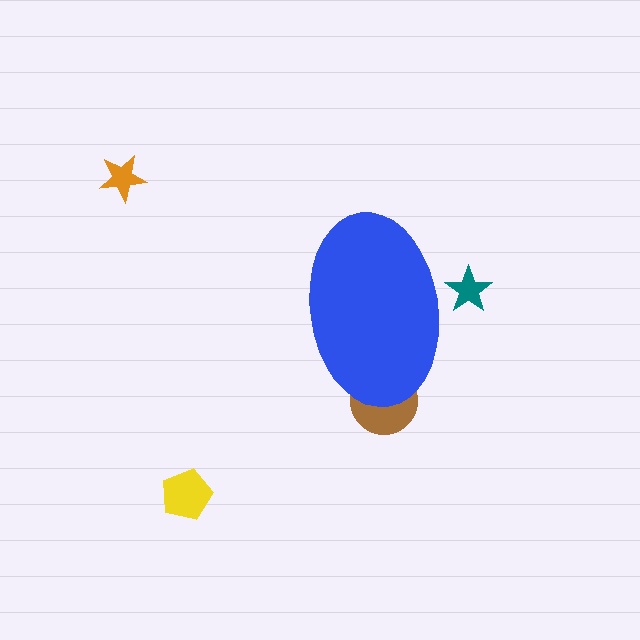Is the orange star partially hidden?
No, the orange star is fully visible.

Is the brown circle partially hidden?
Yes, the brown circle is partially hidden behind the blue ellipse.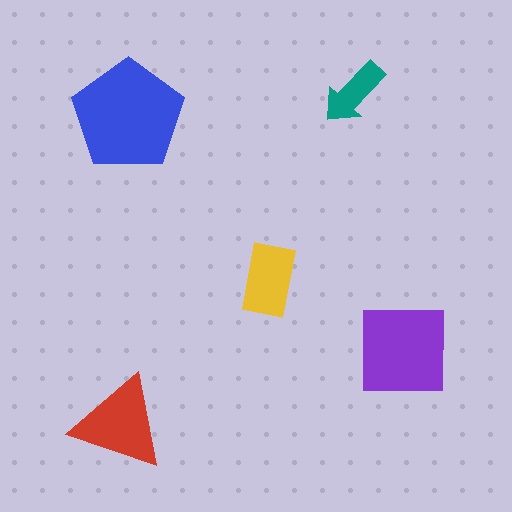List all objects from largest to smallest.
The blue pentagon, the purple square, the red triangle, the yellow rectangle, the teal arrow.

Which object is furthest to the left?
The red triangle is leftmost.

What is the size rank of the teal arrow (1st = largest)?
5th.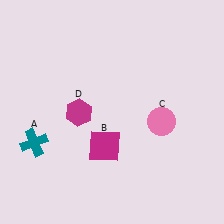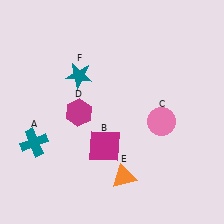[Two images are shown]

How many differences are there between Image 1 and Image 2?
There are 2 differences between the two images.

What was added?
An orange triangle (E), a teal star (F) were added in Image 2.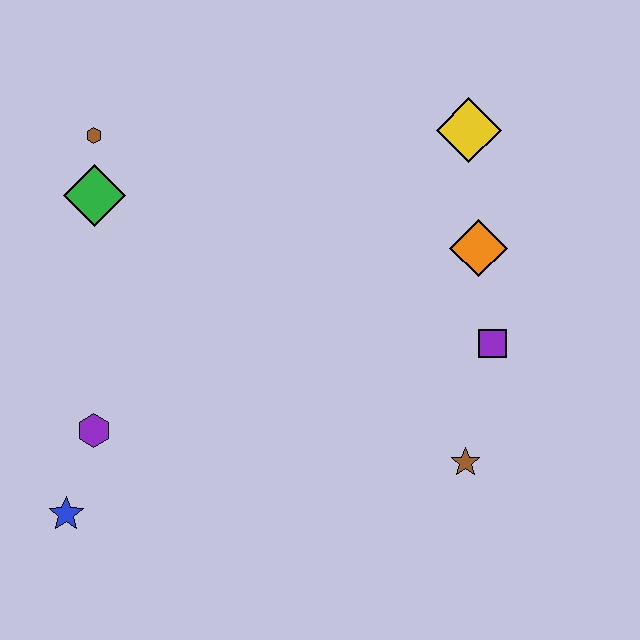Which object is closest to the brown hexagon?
The green diamond is closest to the brown hexagon.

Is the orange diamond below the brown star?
No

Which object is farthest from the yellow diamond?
The blue star is farthest from the yellow diamond.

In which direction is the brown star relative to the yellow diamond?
The brown star is below the yellow diamond.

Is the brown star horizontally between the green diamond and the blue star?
No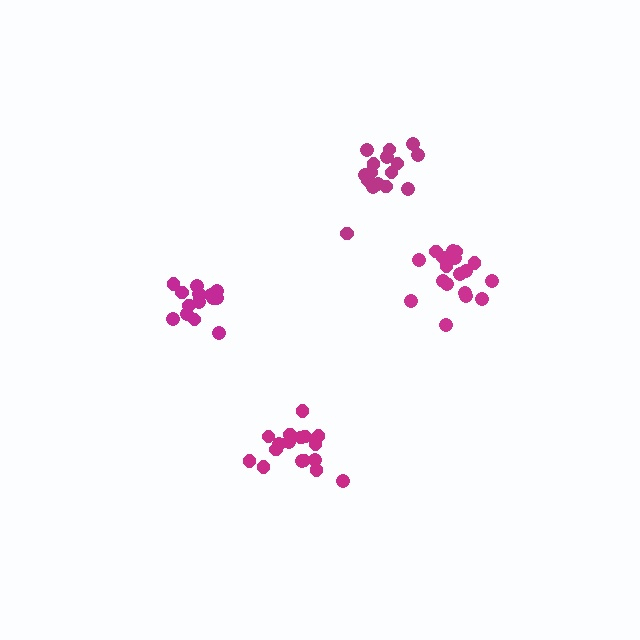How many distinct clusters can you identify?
There are 4 distinct clusters.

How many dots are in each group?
Group 1: 18 dots, Group 2: 17 dots, Group 3: 16 dots, Group 4: 14 dots (65 total).